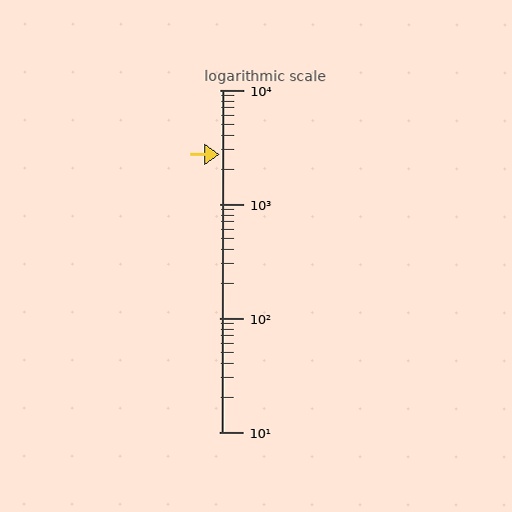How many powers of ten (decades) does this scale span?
The scale spans 3 decades, from 10 to 10000.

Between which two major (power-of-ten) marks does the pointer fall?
The pointer is between 1000 and 10000.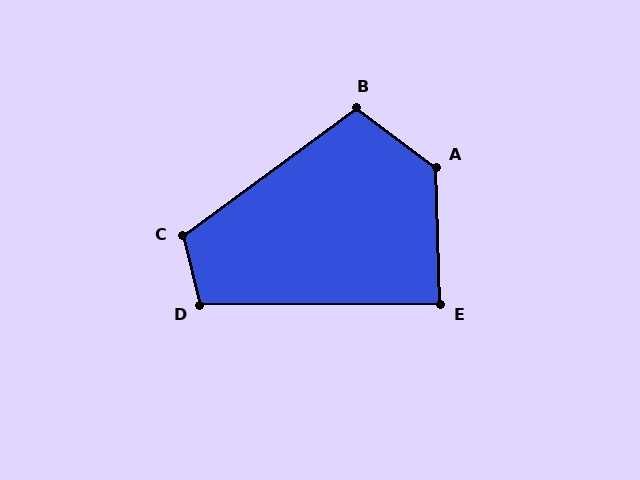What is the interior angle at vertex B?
Approximately 107 degrees (obtuse).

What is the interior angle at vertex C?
Approximately 113 degrees (obtuse).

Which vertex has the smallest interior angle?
E, at approximately 88 degrees.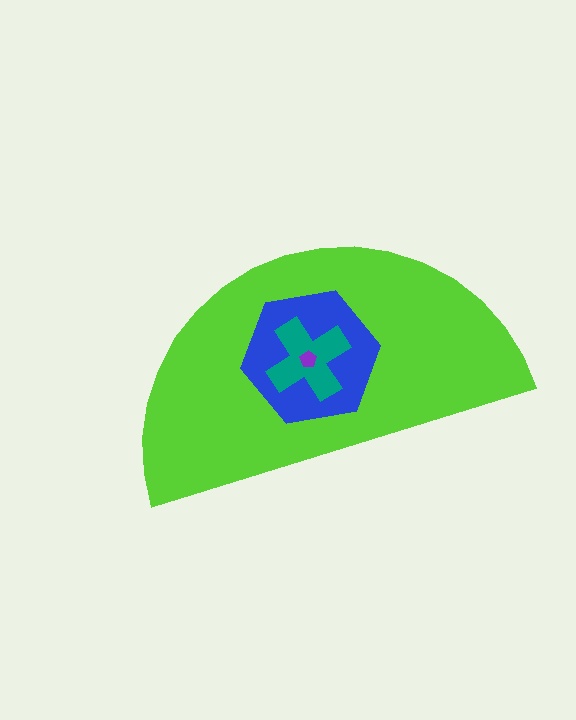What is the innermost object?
The purple pentagon.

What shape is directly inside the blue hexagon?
The teal cross.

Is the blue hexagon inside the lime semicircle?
Yes.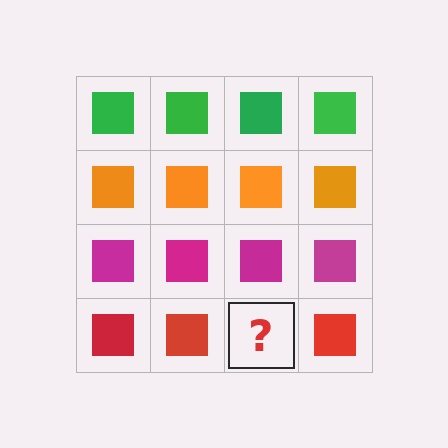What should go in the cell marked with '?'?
The missing cell should contain a red square.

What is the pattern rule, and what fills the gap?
The rule is that each row has a consistent color. The gap should be filled with a red square.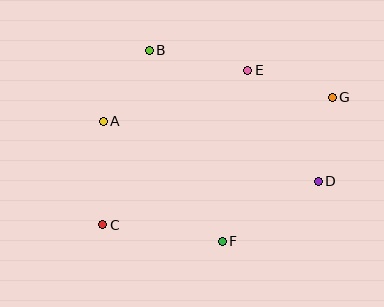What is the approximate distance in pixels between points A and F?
The distance between A and F is approximately 169 pixels.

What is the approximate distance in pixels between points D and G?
The distance between D and G is approximately 85 pixels.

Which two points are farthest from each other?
Points C and G are farthest from each other.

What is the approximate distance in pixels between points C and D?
The distance between C and D is approximately 220 pixels.